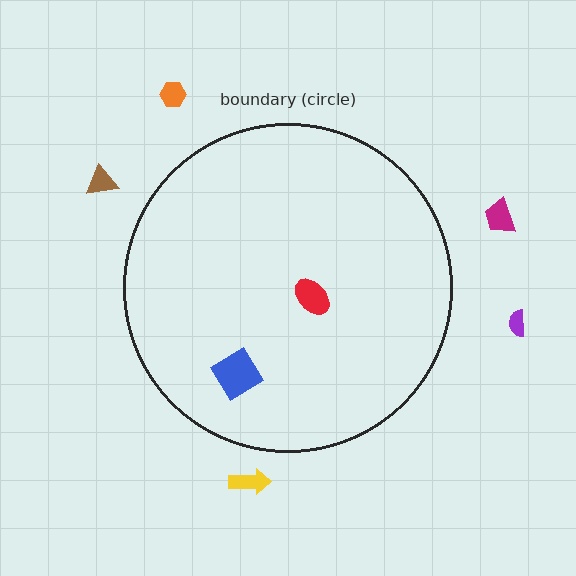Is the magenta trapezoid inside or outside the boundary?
Outside.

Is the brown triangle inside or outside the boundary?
Outside.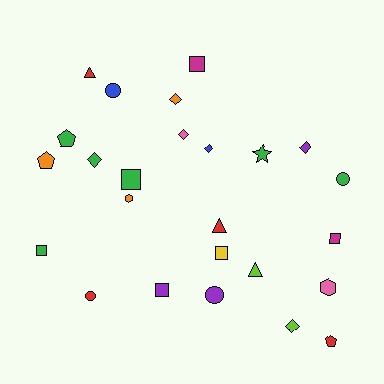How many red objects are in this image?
There are 4 red objects.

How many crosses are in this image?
There are no crosses.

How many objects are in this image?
There are 25 objects.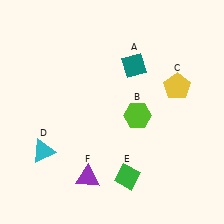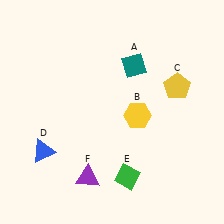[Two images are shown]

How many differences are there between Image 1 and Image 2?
There are 2 differences between the two images.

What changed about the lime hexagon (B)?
In Image 1, B is lime. In Image 2, it changed to yellow.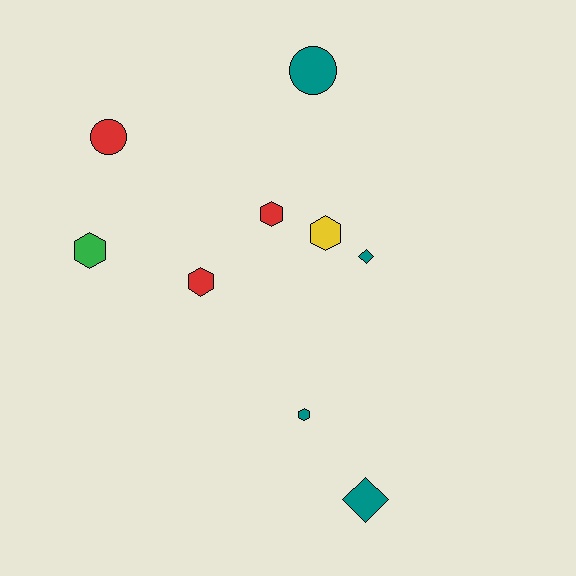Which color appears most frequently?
Teal, with 4 objects.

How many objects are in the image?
There are 9 objects.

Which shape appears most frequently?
Hexagon, with 5 objects.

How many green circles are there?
There are no green circles.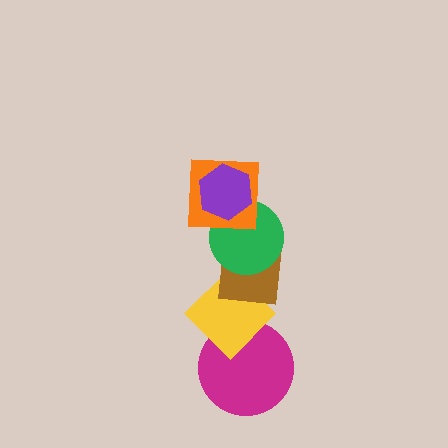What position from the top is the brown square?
The brown square is 4th from the top.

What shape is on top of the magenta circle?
The yellow diamond is on top of the magenta circle.